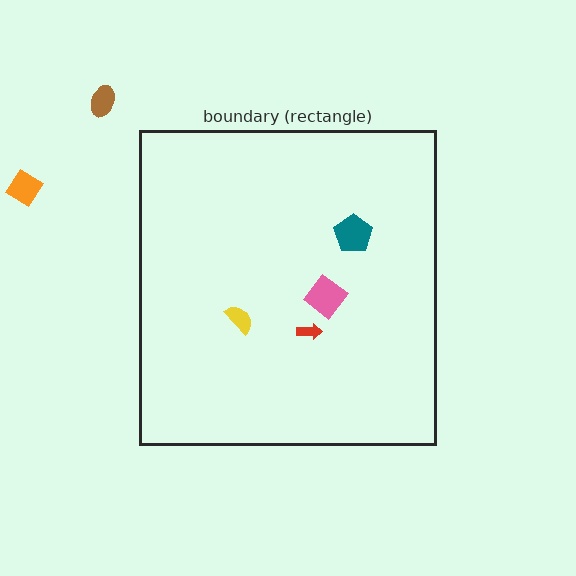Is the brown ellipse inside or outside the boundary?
Outside.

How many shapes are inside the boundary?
4 inside, 2 outside.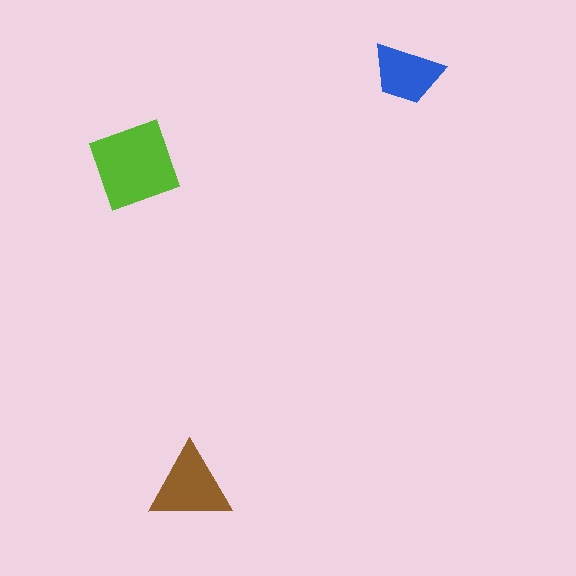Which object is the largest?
The lime diamond.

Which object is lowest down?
The brown triangle is bottommost.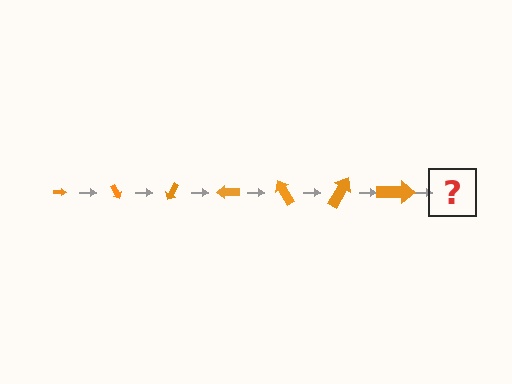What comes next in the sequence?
The next element should be an arrow, larger than the previous one and rotated 420 degrees from the start.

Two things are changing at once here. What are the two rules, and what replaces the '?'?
The two rules are that the arrow grows larger each step and it rotates 60 degrees each step. The '?' should be an arrow, larger than the previous one and rotated 420 degrees from the start.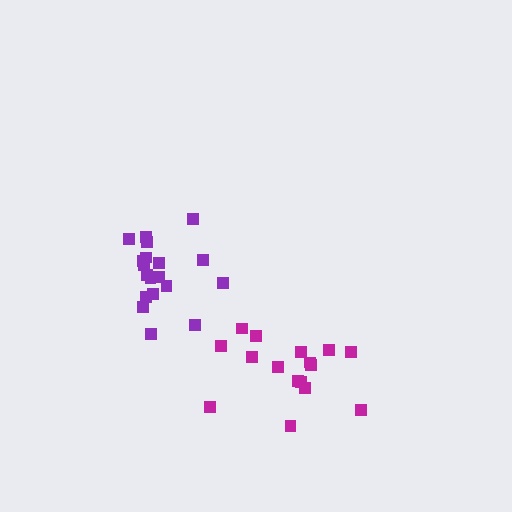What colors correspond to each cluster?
The clusters are colored: magenta, purple.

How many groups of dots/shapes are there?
There are 2 groups.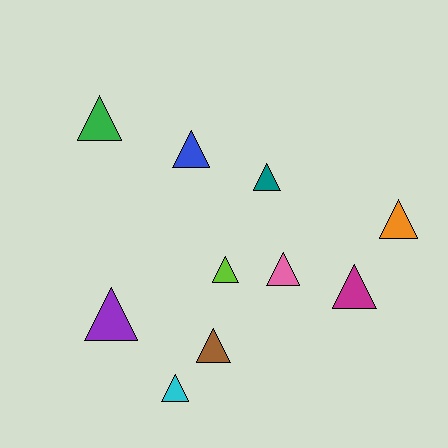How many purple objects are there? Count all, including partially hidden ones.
There is 1 purple object.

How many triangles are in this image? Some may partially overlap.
There are 10 triangles.